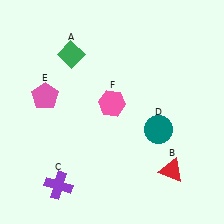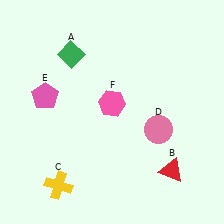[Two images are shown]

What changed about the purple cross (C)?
In Image 1, C is purple. In Image 2, it changed to yellow.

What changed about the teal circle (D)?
In Image 1, D is teal. In Image 2, it changed to pink.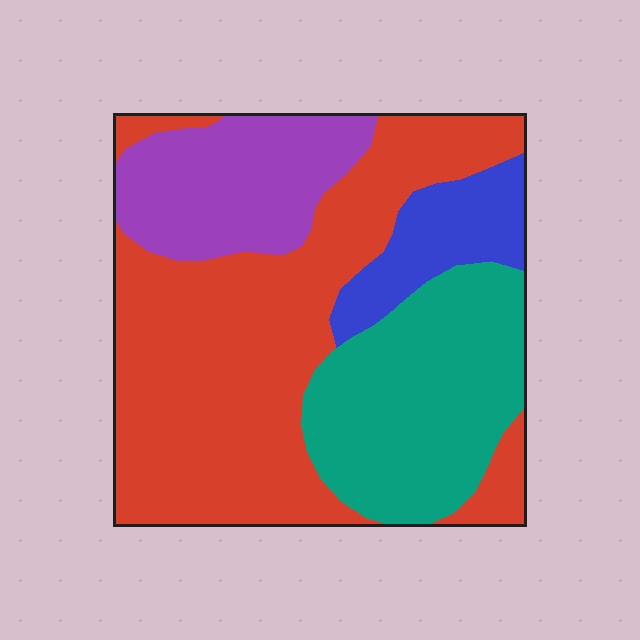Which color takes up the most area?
Red, at roughly 50%.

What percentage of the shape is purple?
Purple covers about 15% of the shape.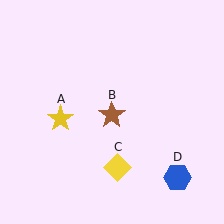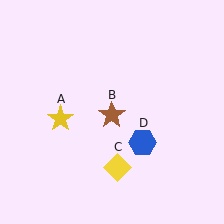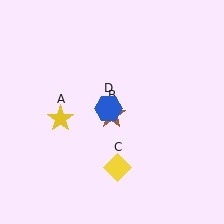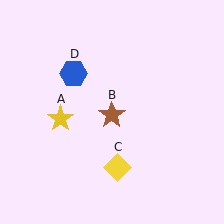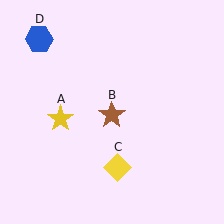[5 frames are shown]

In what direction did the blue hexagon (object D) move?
The blue hexagon (object D) moved up and to the left.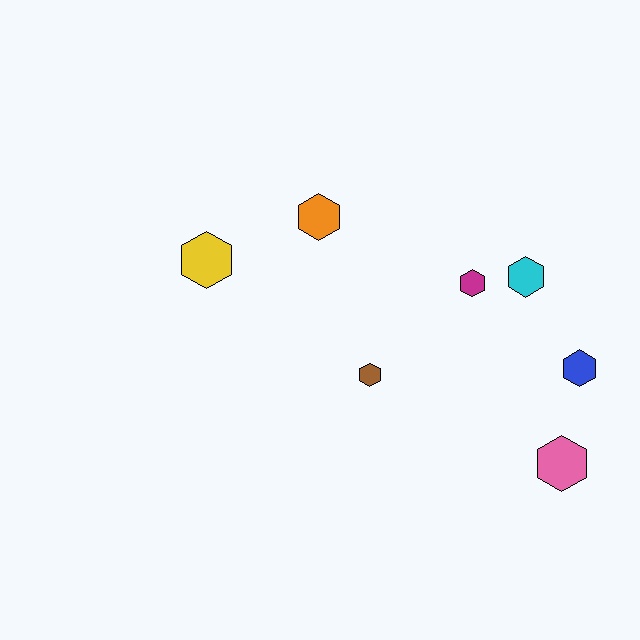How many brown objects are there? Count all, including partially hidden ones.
There is 1 brown object.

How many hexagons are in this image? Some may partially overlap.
There are 7 hexagons.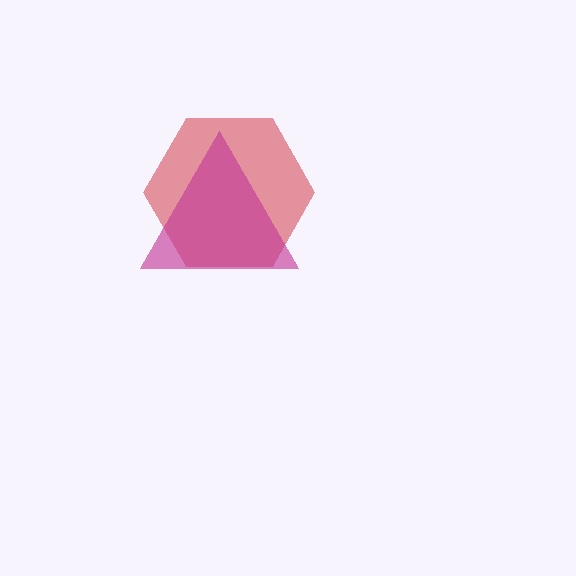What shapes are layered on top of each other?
The layered shapes are: a red hexagon, a magenta triangle.